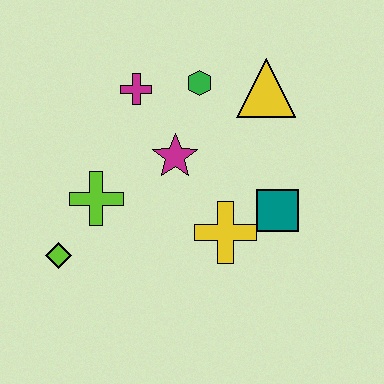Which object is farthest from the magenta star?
The lime diamond is farthest from the magenta star.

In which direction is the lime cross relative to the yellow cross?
The lime cross is to the left of the yellow cross.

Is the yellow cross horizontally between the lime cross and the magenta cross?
No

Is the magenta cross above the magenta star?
Yes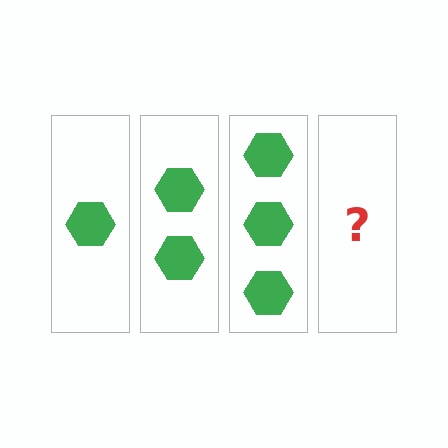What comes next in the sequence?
The next element should be 4 hexagons.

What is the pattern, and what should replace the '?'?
The pattern is that each step adds one more hexagon. The '?' should be 4 hexagons.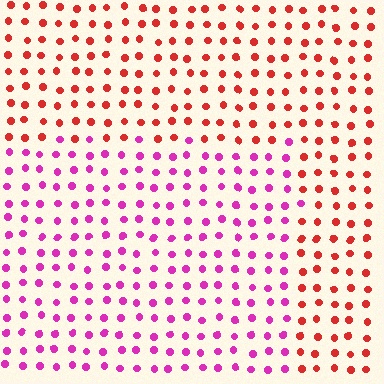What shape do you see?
I see a rectangle.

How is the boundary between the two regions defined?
The boundary is defined purely by a slight shift in hue (about 49 degrees). Spacing, size, and orientation are identical on both sides.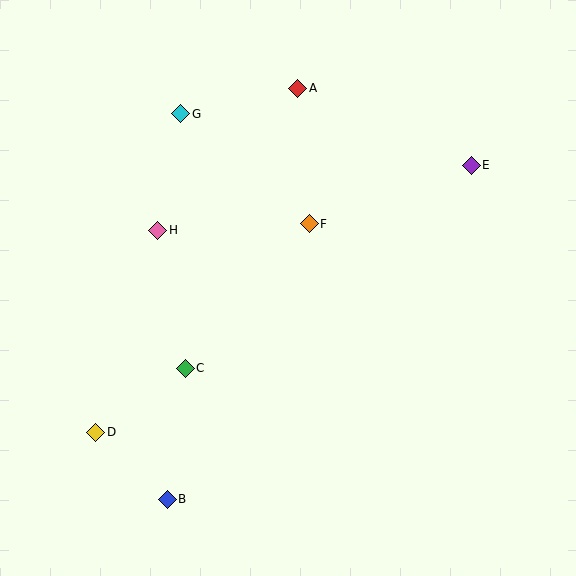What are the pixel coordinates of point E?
Point E is at (471, 165).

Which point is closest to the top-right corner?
Point E is closest to the top-right corner.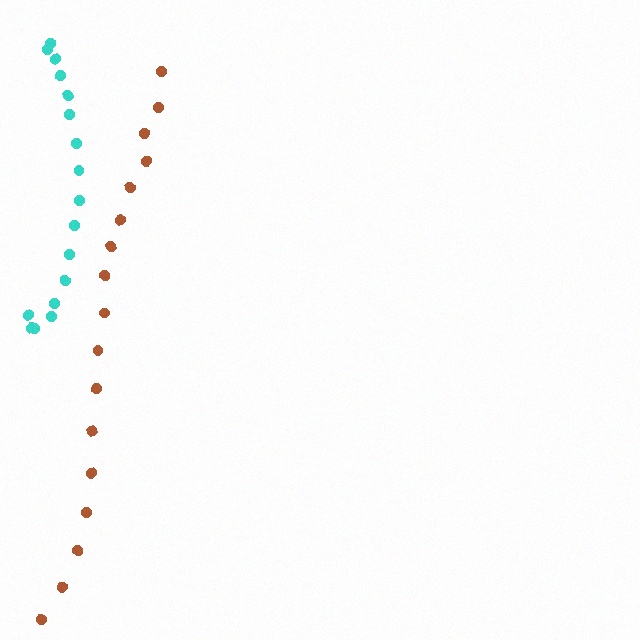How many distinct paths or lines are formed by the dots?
There are 2 distinct paths.